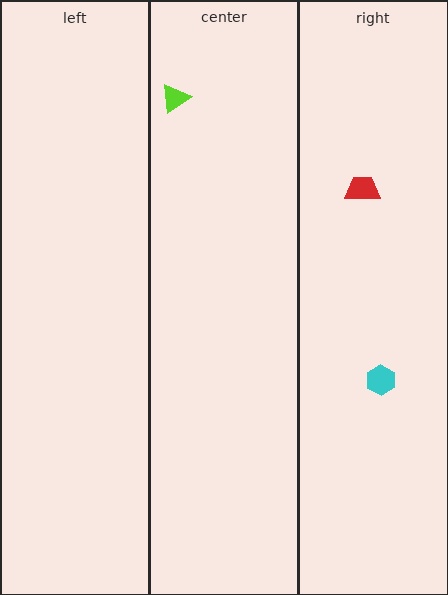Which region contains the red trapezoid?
The right region.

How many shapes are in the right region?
2.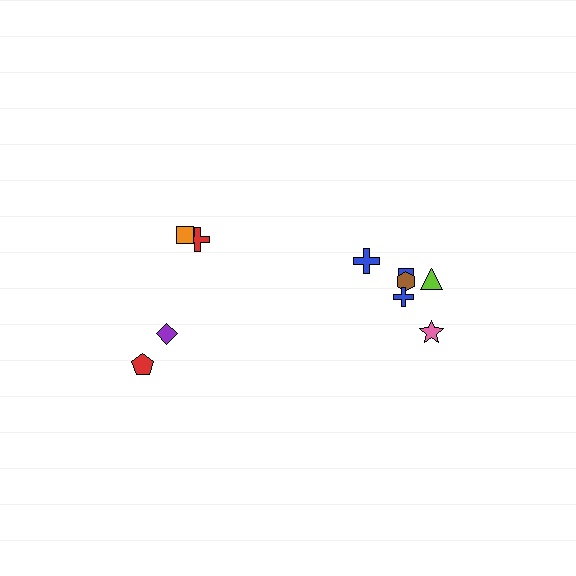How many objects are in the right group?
There are 6 objects.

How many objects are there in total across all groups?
There are 10 objects.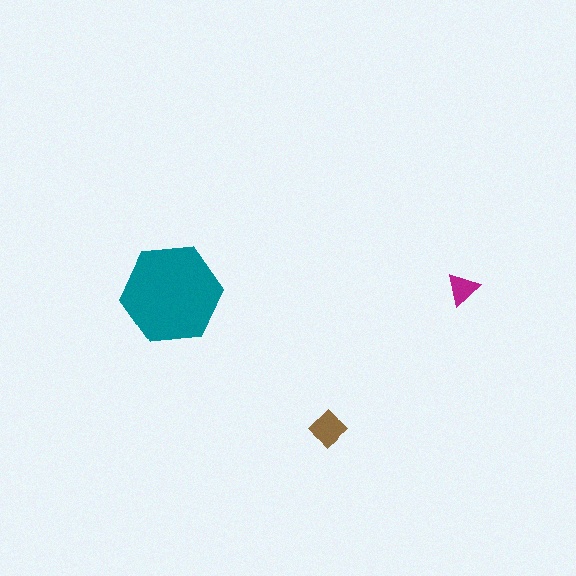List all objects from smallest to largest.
The magenta triangle, the brown diamond, the teal hexagon.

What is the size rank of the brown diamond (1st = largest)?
2nd.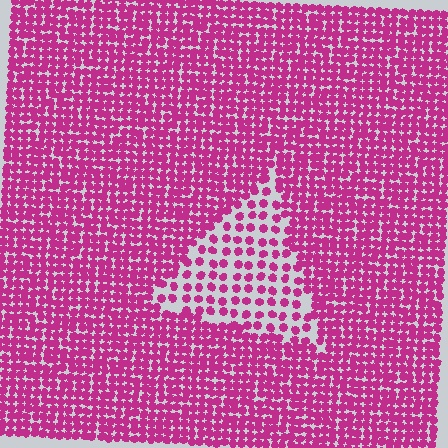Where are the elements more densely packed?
The elements are more densely packed outside the triangle boundary.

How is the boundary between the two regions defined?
The boundary is defined by a change in element density (approximately 2.2x ratio). All elements are the same color, size, and shape.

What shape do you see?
I see a triangle.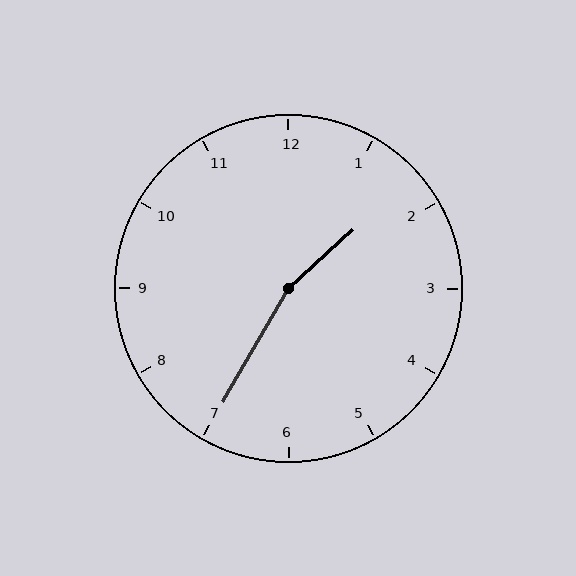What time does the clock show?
1:35.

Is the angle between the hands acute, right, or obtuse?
It is obtuse.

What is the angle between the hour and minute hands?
Approximately 162 degrees.